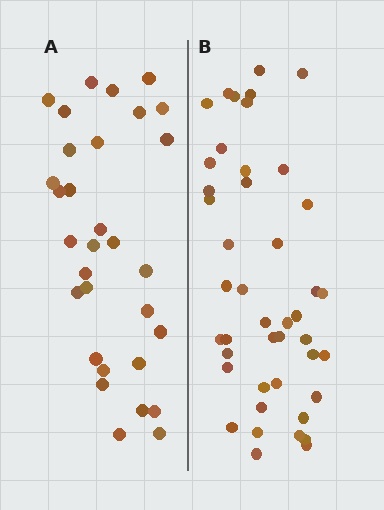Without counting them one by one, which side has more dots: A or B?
Region B (the right region) has more dots.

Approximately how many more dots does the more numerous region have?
Region B has approximately 15 more dots than region A.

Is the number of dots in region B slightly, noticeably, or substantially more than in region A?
Region B has noticeably more, but not dramatically so. The ratio is roughly 1.4 to 1.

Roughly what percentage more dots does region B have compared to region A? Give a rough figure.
About 40% more.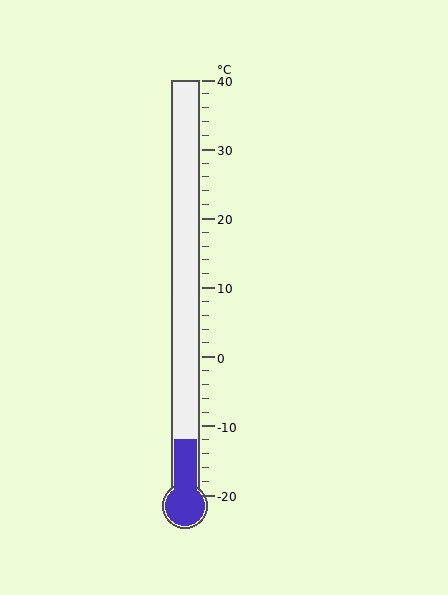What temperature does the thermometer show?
The thermometer shows approximately -12°C.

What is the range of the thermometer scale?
The thermometer scale ranges from -20°C to 40°C.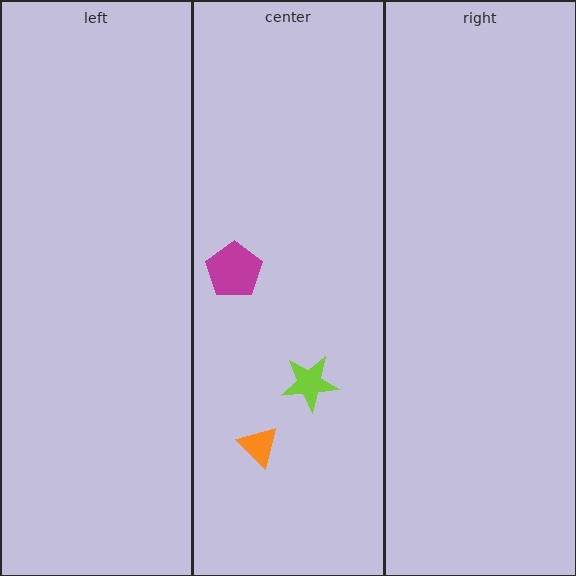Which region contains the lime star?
The center region.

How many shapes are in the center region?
3.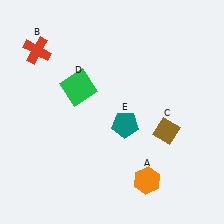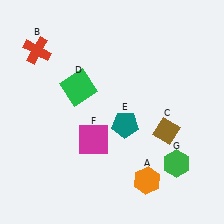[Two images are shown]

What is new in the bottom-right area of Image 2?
A green hexagon (G) was added in the bottom-right area of Image 2.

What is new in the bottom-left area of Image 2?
A magenta square (F) was added in the bottom-left area of Image 2.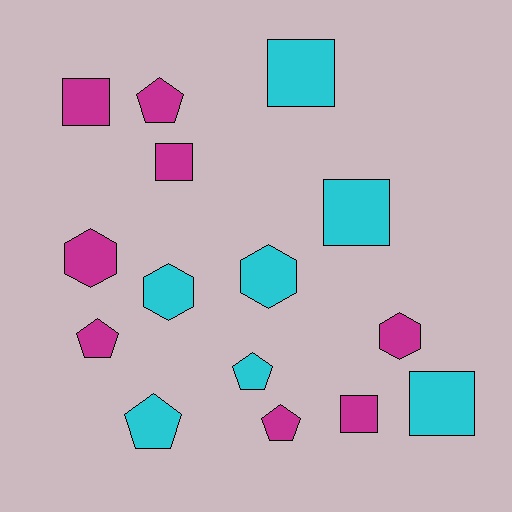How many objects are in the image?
There are 15 objects.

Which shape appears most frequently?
Square, with 6 objects.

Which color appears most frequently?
Magenta, with 8 objects.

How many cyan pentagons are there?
There are 2 cyan pentagons.